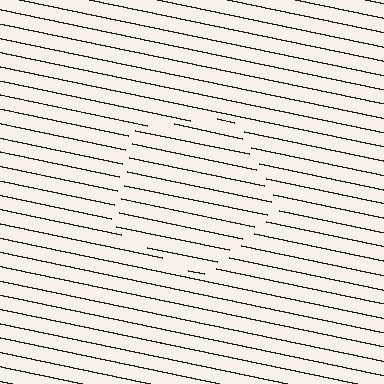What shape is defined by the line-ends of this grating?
An illusory pentagon. The interior of the shape contains the same grating, shifted by half a period — the contour is defined by the phase discontinuity where line-ends from the inner and outer gratings abut.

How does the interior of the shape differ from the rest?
The interior of the shape contains the same grating, shifted by half a period — the contour is defined by the phase discontinuity where line-ends from the inner and outer gratings abut.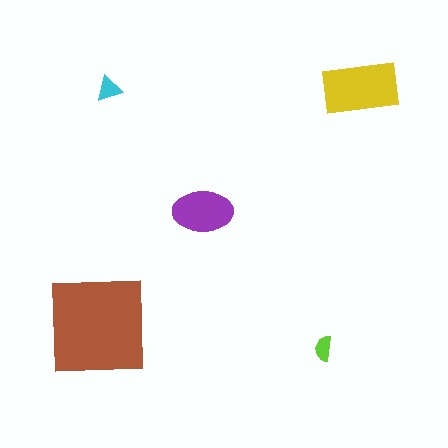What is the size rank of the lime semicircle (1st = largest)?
5th.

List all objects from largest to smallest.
The brown square, the yellow rectangle, the purple ellipse, the cyan triangle, the lime semicircle.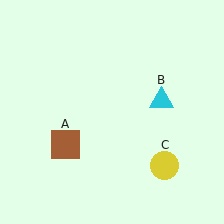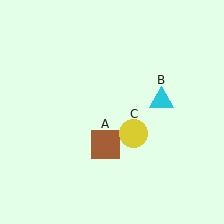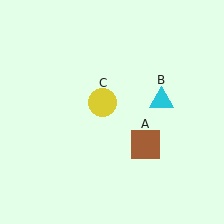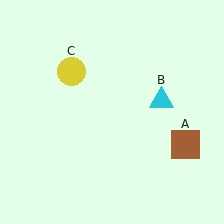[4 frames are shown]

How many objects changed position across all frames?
2 objects changed position: brown square (object A), yellow circle (object C).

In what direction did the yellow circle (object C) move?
The yellow circle (object C) moved up and to the left.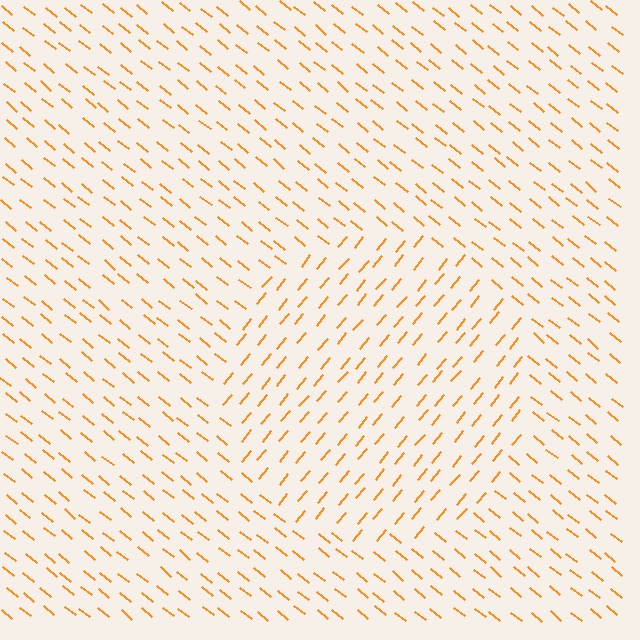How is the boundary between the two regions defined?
The boundary is defined purely by a change in line orientation (approximately 89 degrees difference). All lines are the same color and thickness.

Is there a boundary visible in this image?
Yes, there is a texture boundary formed by a change in line orientation.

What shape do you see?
I see a circle.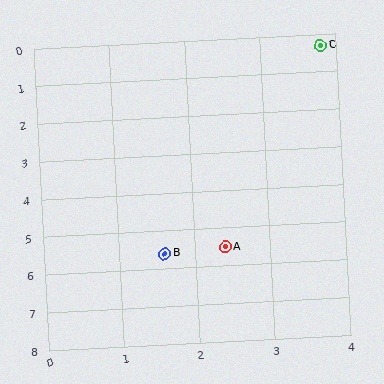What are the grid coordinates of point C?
Point C is at approximately (3.8, 0.3).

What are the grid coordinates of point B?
Point B is at approximately (1.6, 5.6).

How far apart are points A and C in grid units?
Points A and C are about 5.4 grid units apart.